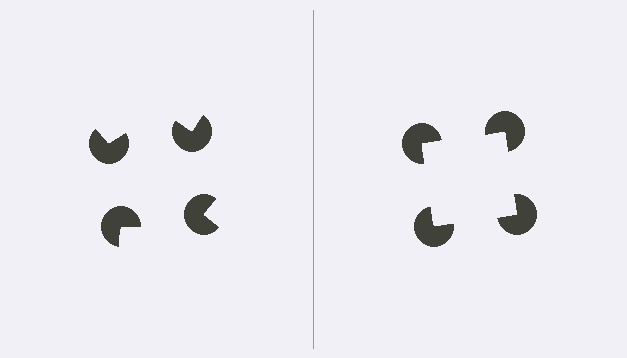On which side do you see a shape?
An illusory square appears on the right side. On the left side the wedge cuts are rotated, so no coherent shape forms.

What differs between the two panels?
The pac-man discs are positioned identically on both sides; only the wedge orientations differ. On the right they align to a square; on the left they are misaligned.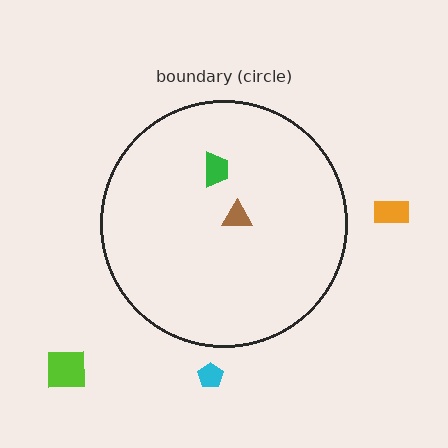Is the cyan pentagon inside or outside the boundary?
Outside.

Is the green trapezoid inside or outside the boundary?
Inside.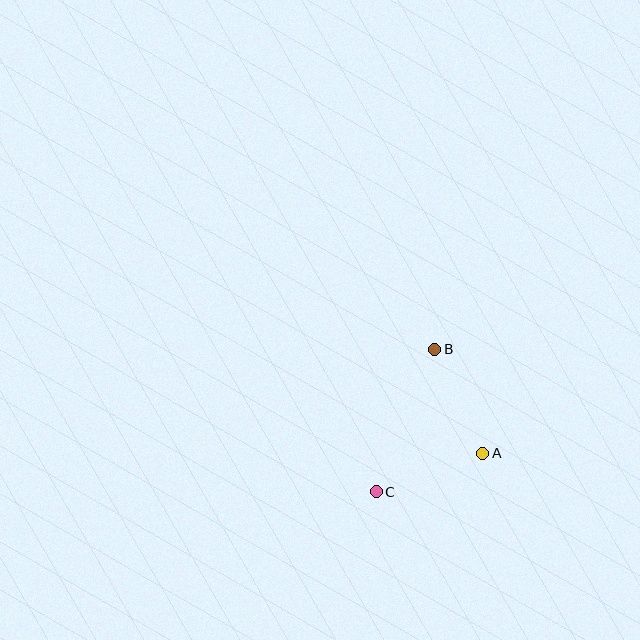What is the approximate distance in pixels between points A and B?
The distance between A and B is approximately 115 pixels.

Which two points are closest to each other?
Points A and C are closest to each other.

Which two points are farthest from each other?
Points B and C are farthest from each other.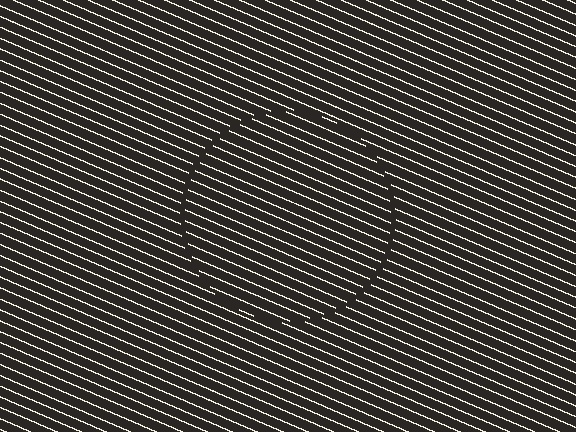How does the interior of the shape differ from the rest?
The interior of the shape contains the same grating, shifted by half a period — the contour is defined by the phase discontinuity where line-ends from the inner and outer gratings abut.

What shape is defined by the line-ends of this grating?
An illusory circle. The interior of the shape contains the same grating, shifted by half a period — the contour is defined by the phase discontinuity where line-ends from the inner and outer gratings abut.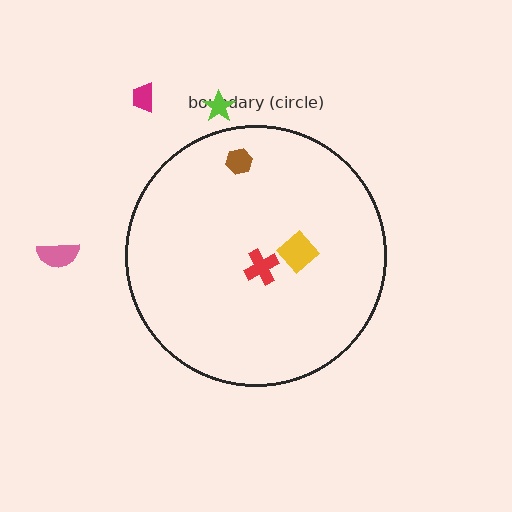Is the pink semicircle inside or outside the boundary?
Outside.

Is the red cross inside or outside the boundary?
Inside.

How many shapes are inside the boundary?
3 inside, 3 outside.